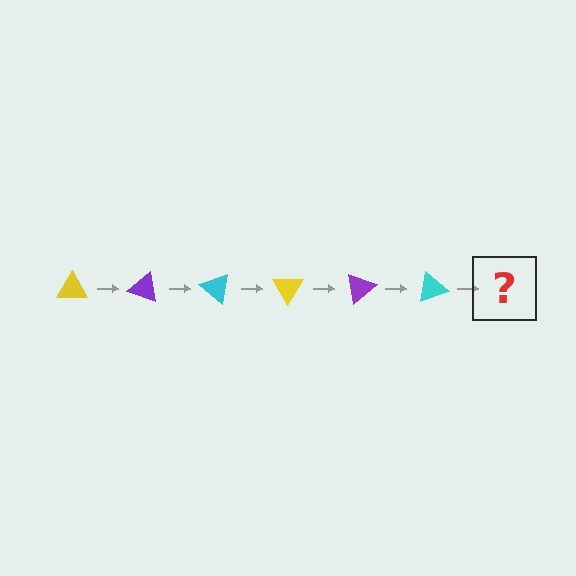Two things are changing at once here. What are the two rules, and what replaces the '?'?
The two rules are that it rotates 20 degrees each step and the color cycles through yellow, purple, and cyan. The '?' should be a yellow triangle, rotated 120 degrees from the start.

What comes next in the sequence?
The next element should be a yellow triangle, rotated 120 degrees from the start.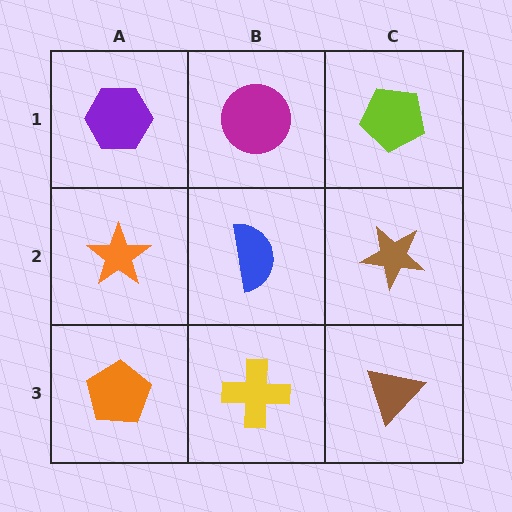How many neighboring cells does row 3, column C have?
2.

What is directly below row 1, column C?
A brown star.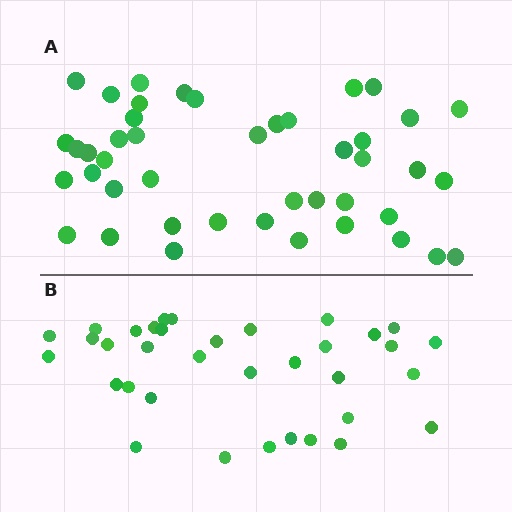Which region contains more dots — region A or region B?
Region A (the top region) has more dots.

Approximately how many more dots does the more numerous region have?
Region A has roughly 8 or so more dots than region B.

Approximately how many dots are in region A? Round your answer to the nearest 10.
About 40 dots. (The exact count is 44, which rounds to 40.)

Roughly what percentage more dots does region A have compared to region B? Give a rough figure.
About 25% more.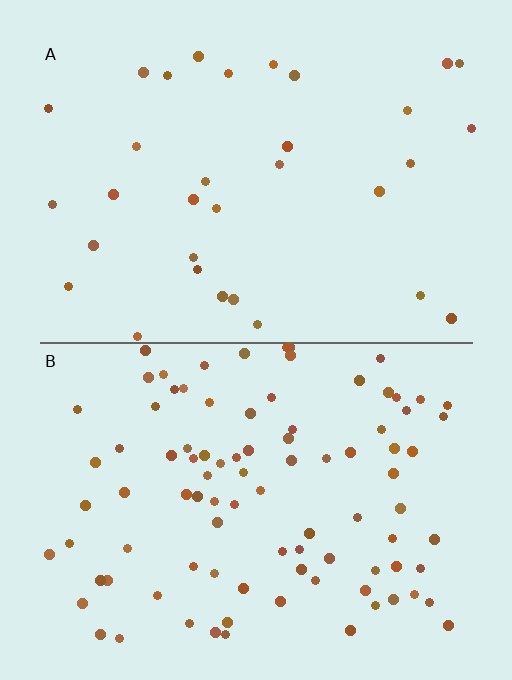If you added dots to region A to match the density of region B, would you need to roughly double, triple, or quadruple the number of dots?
Approximately triple.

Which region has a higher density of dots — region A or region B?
B (the bottom).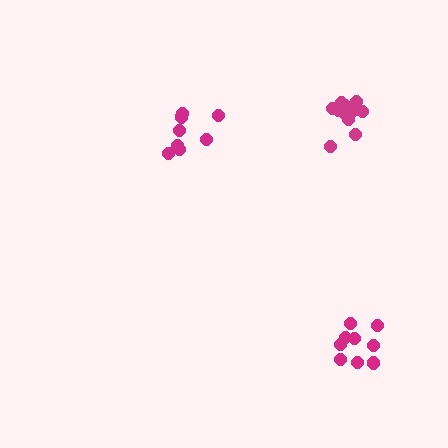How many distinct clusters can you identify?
There are 3 distinct clusters.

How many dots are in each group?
Group 1: 8 dots, Group 2: 9 dots, Group 3: 13 dots (30 total).